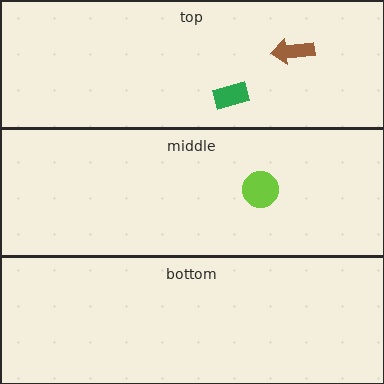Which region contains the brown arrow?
The top region.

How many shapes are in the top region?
2.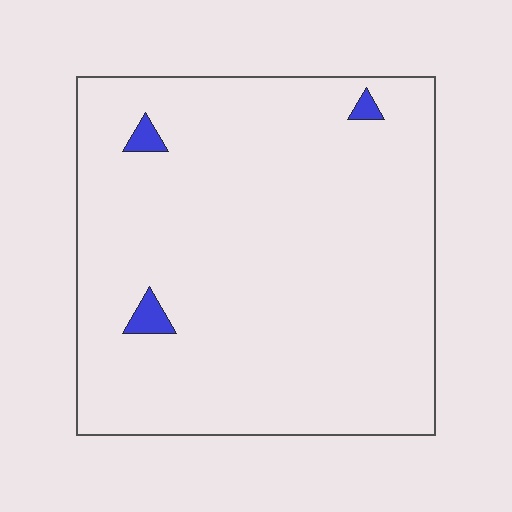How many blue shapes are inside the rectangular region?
3.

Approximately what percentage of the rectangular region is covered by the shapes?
Approximately 0%.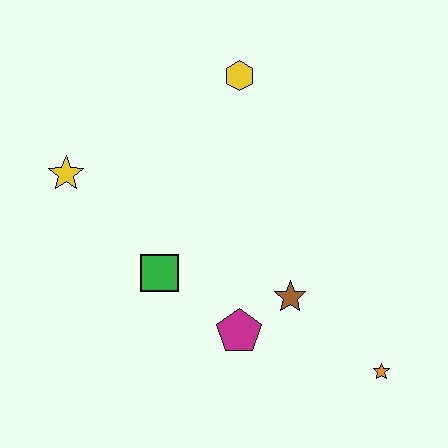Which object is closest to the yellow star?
The green square is closest to the yellow star.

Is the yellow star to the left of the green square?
Yes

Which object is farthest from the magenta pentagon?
The yellow hexagon is farthest from the magenta pentagon.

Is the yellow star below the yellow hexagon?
Yes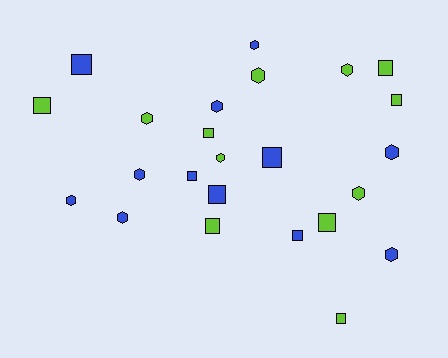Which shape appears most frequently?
Hexagon, with 12 objects.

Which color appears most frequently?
Lime, with 12 objects.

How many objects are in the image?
There are 24 objects.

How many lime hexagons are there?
There are 5 lime hexagons.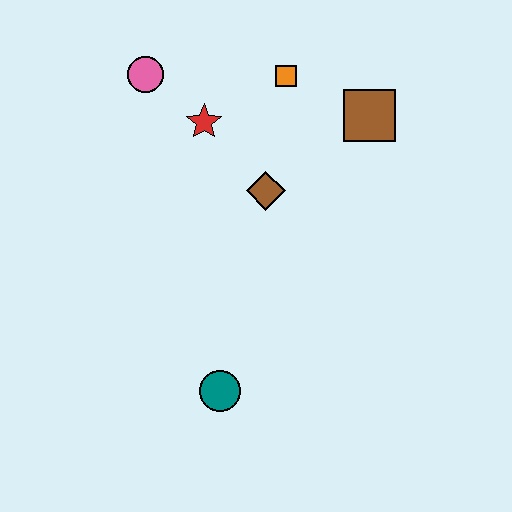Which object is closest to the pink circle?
The red star is closest to the pink circle.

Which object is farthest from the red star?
The teal circle is farthest from the red star.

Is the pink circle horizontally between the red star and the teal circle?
No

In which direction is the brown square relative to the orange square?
The brown square is to the right of the orange square.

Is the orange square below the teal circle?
No